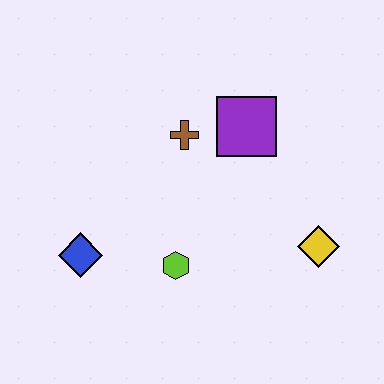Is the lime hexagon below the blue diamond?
Yes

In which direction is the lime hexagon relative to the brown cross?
The lime hexagon is below the brown cross.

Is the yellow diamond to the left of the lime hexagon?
No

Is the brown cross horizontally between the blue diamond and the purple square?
Yes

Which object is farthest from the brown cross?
The yellow diamond is farthest from the brown cross.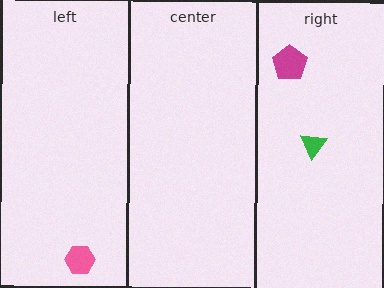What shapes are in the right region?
The green triangle, the magenta pentagon.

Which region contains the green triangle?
The right region.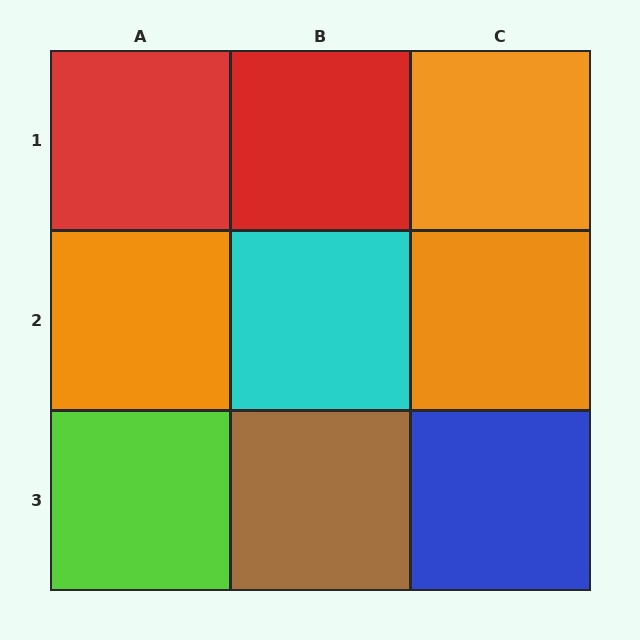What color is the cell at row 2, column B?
Cyan.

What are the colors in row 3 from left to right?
Lime, brown, blue.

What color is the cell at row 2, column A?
Orange.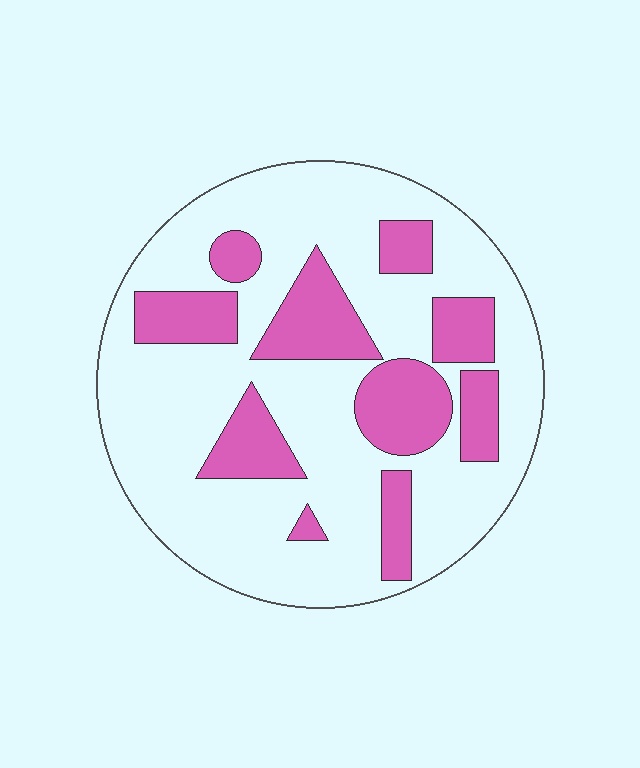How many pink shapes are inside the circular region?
10.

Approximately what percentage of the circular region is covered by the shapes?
Approximately 30%.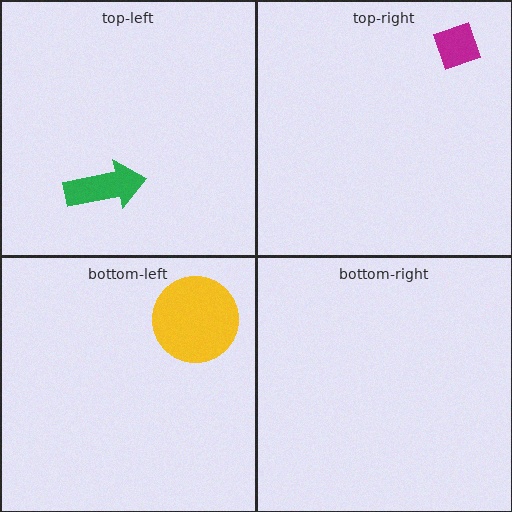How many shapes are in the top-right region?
1.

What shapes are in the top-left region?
The green arrow.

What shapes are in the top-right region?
The magenta diamond.